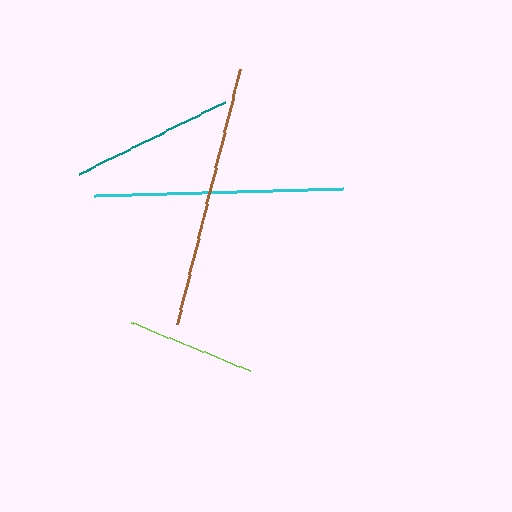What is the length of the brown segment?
The brown segment is approximately 262 pixels long.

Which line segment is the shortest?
The lime line is the shortest at approximately 129 pixels.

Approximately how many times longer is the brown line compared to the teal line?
The brown line is approximately 1.6 times the length of the teal line.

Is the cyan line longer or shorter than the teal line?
The cyan line is longer than the teal line.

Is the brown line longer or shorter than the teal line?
The brown line is longer than the teal line.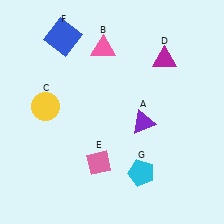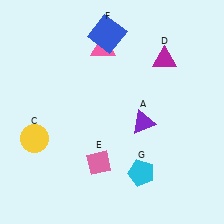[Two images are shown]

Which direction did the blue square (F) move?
The blue square (F) moved right.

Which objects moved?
The objects that moved are: the yellow circle (C), the blue square (F).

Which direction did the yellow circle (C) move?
The yellow circle (C) moved down.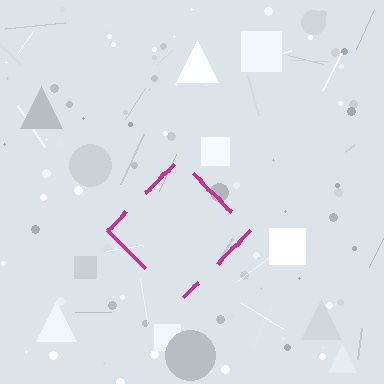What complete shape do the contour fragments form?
The contour fragments form a diamond.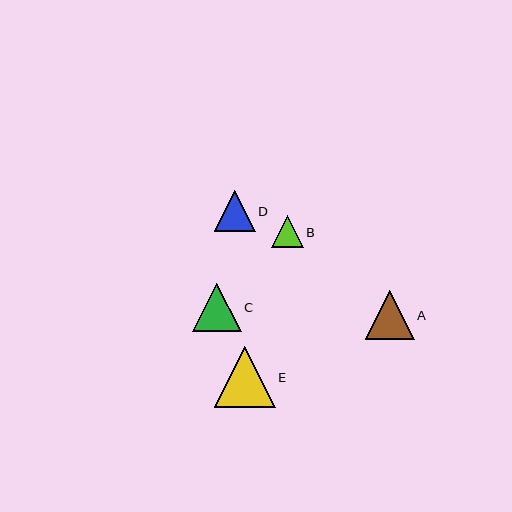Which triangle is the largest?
Triangle E is the largest with a size of approximately 61 pixels.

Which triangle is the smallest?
Triangle B is the smallest with a size of approximately 32 pixels.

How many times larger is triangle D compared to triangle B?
Triangle D is approximately 1.3 times the size of triangle B.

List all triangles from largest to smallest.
From largest to smallest: E, A, C, D, B.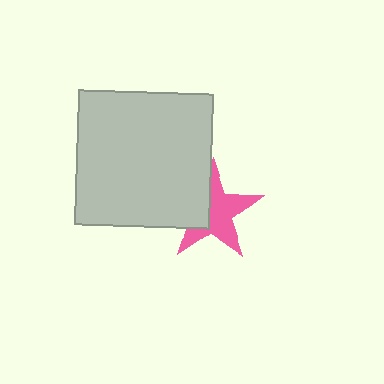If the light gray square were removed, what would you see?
You would see the complete pink star.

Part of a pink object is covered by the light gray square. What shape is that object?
It is a star.